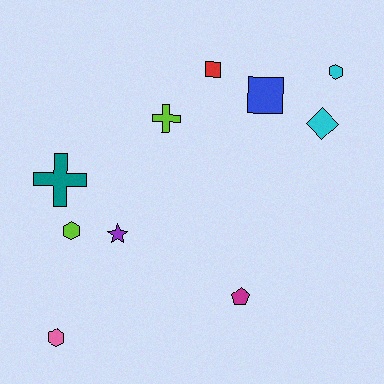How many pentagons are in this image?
There is 1 pentagon.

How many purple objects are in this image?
There is 1 purple object.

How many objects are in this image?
There are 10 objects.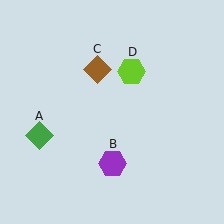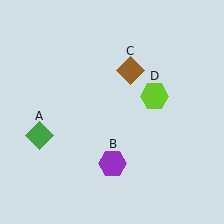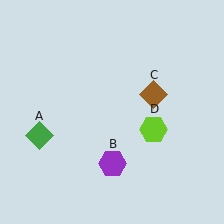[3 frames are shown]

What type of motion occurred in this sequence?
The brown diamond (object C), lime hexagon (object D) rotated clockwise around the center of the scene.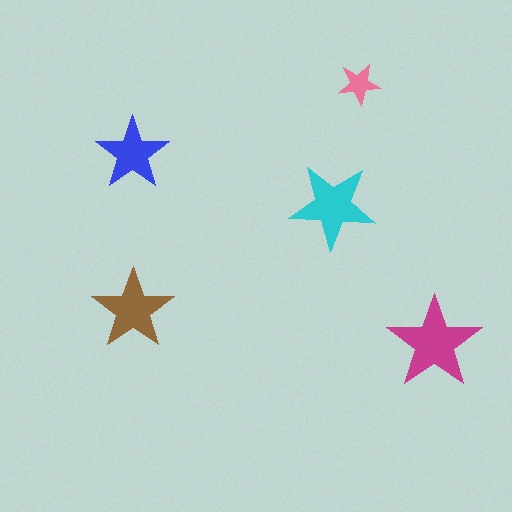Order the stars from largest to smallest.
the magenta one, the cyan one, the brown one, the blue one, the pink one.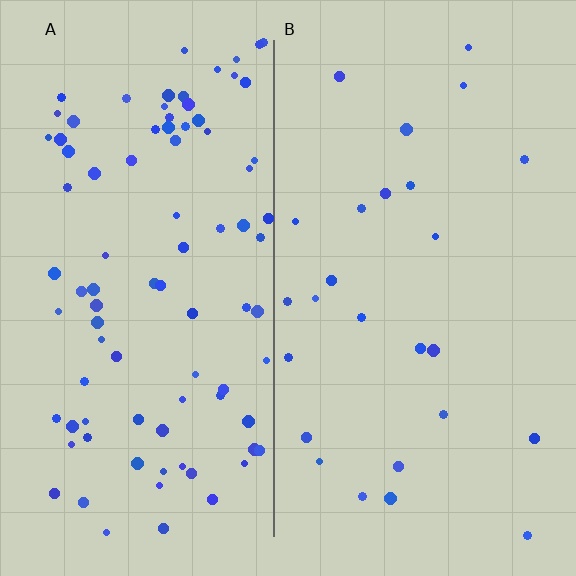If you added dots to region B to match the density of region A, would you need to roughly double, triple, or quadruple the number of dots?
Approximately triple.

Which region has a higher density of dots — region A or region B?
A (the left).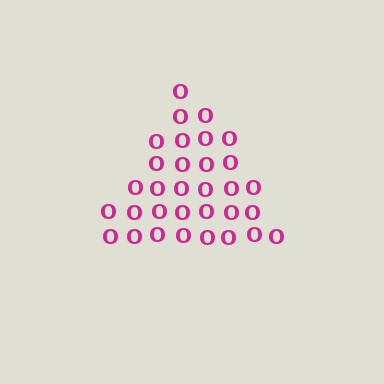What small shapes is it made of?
It is made of small letter O's.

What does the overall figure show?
The overall figure shows a triangle.